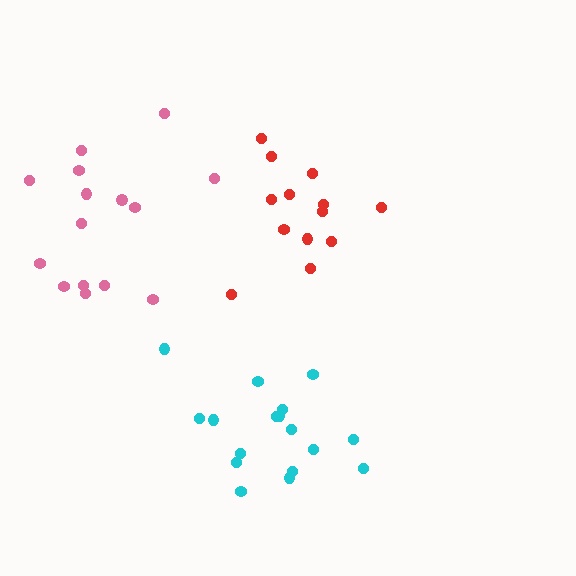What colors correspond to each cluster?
The clusters are colored: red, pink, cyan.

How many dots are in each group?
Group 1: 13 dots, Group 2: 15 dots, Group 3: 17 dots (45 total).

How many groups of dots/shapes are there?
There are 3 groups.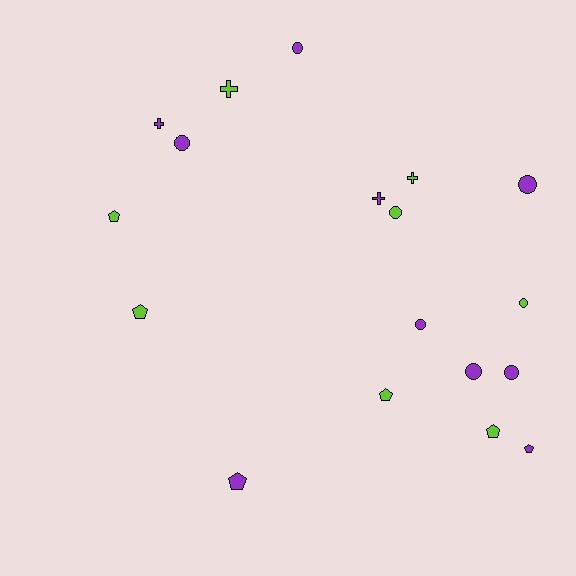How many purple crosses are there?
There are 2 purple crosses.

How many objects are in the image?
There are 18 objects.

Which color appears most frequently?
Purple, with 10 objects.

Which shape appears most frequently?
Circle, with 8 objects.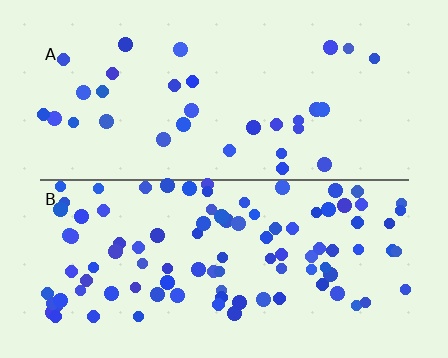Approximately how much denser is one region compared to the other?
Approximately 3.1× — region B over region A.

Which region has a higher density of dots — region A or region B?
B (the bottom).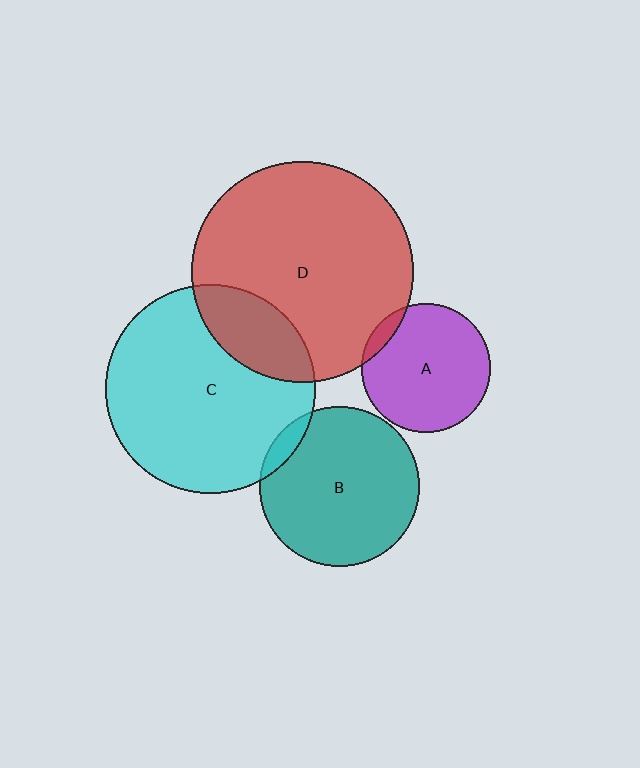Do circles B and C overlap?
Yes.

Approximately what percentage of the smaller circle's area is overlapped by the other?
Approximately 5%.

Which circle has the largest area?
Circle D (red).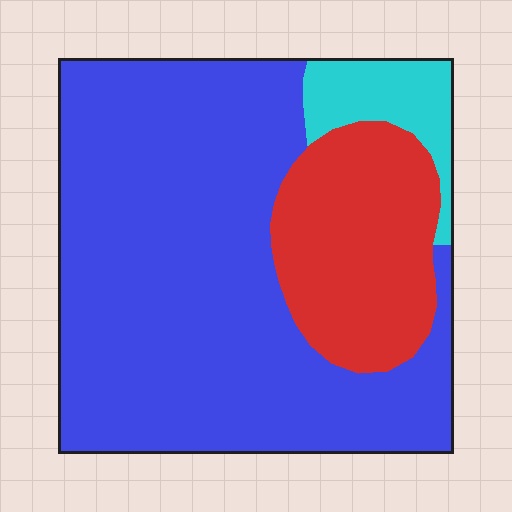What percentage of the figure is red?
Red covers roughly 20% of the figure.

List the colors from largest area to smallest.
From largest to smallest: blue, red, cyan.